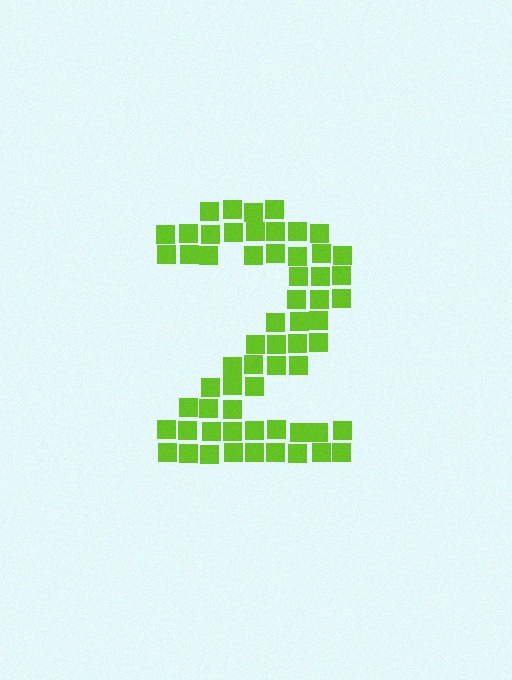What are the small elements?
The small elements are squares.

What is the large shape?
The large shape is the digit 2.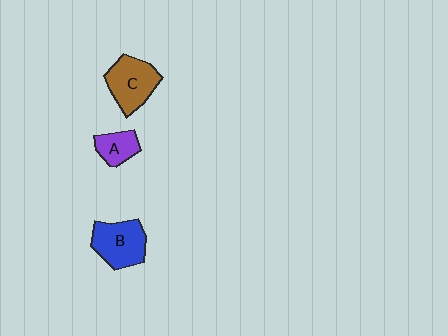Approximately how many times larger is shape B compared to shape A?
Approximately 1.8 times.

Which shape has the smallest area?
Shape A (purple).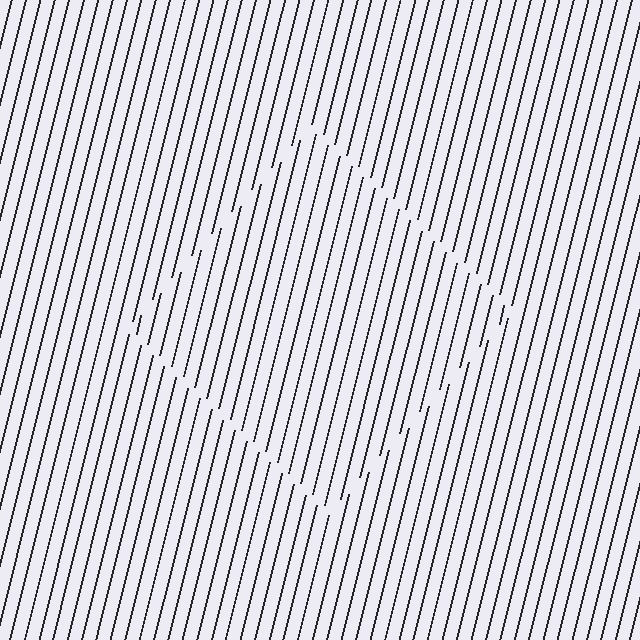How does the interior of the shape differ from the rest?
The interior of the shape contains the same grating, shifted by half a period — the contour is defined by the phase discontinuity where line-ends from the inner and outer gratings abut.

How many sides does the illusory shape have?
4 sides — the line-ends trace a square.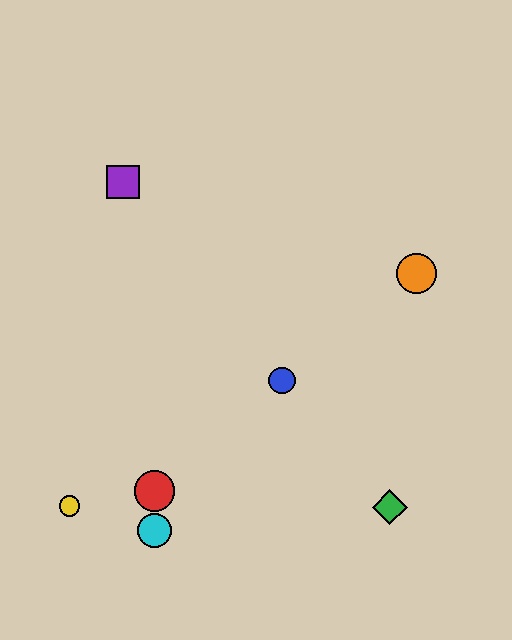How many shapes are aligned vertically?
2 shapes (the red circle, the cyan circle) are aligned vertically.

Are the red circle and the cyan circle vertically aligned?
Yes, both are at x≈155.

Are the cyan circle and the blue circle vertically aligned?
No, the cyan circle is at x≈155 and the blue circle is at x≈282.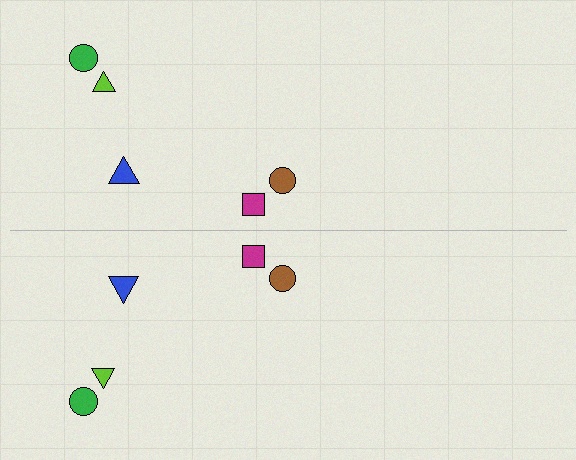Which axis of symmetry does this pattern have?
The pattern has a horizontal axis of symmetry running through the center of the image.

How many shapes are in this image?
There are 10 shapes in this image.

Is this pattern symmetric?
Yes, this pattern has bilateral (reflection) symmetry.